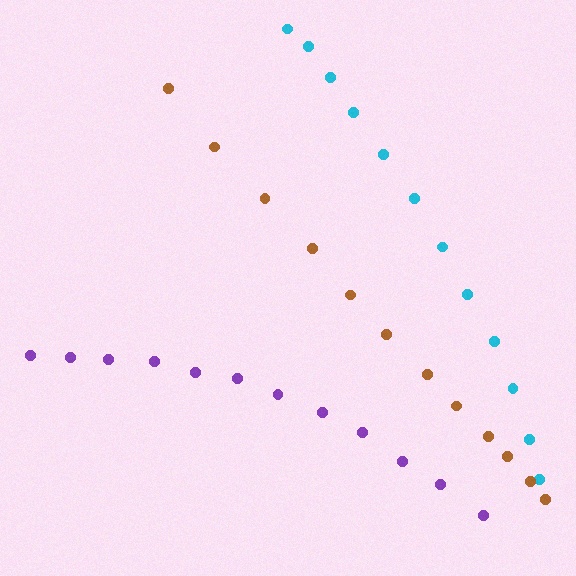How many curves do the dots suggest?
There are 3 distinct paths.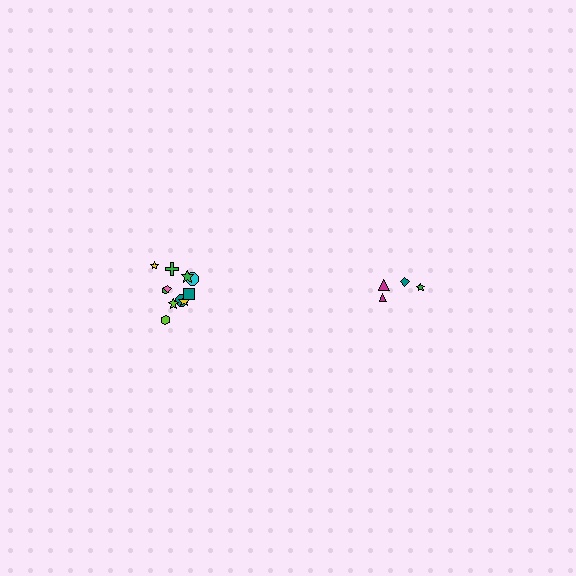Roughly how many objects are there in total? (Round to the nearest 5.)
Roughly 15 objects in total.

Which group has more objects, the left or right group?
The left group.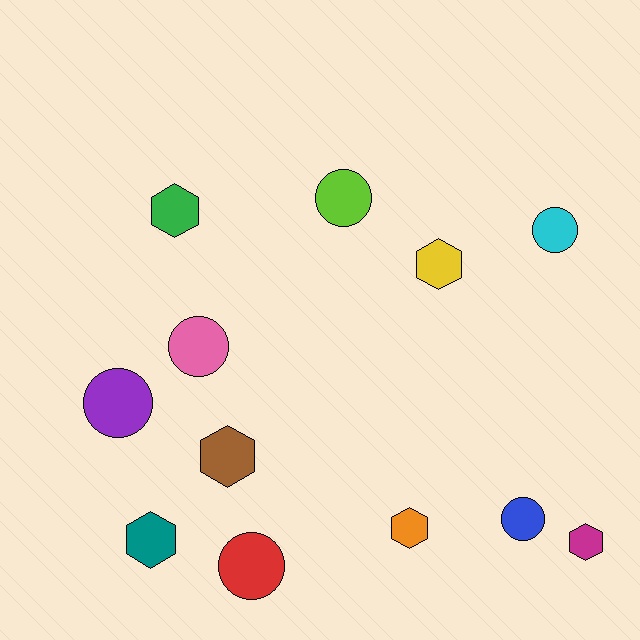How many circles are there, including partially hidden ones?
There are 6 circles.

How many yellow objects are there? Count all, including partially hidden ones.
There is 1 yellow object.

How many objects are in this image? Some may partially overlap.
There are 12 objects.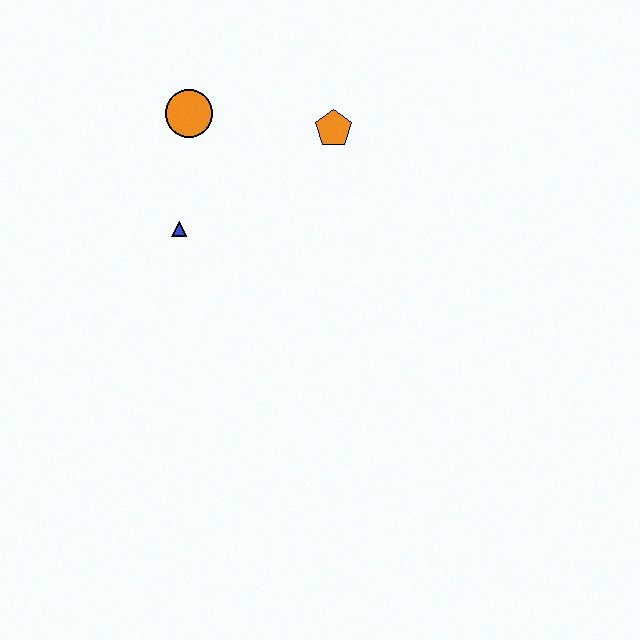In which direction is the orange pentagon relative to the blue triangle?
The orange pentagon is to the right of the blue triangle.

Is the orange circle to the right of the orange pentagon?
No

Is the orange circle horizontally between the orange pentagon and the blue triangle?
Yes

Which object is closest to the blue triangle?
The orange circle is closest to the blue triangle.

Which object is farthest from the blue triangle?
The orange pentagon is farthest from the blue triangle.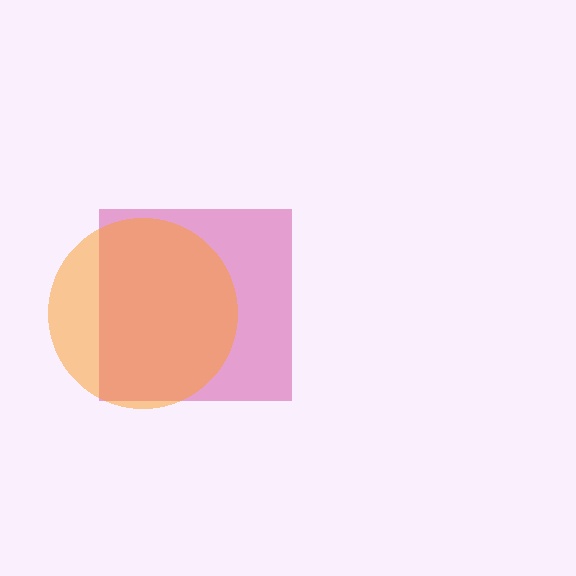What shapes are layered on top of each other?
The layered shapes are: a pink square, an orange circle.